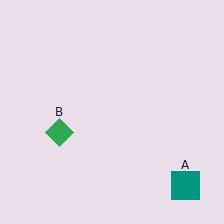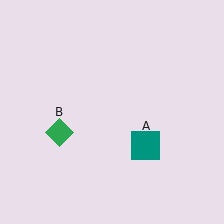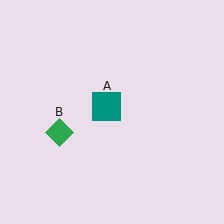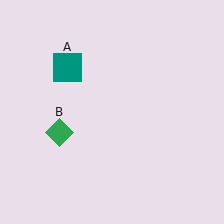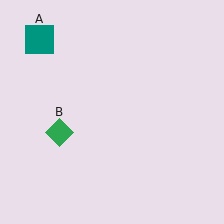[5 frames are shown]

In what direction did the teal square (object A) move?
The teal square (object A) moved up and to the left.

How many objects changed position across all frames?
1 object changed position: teal square (object A).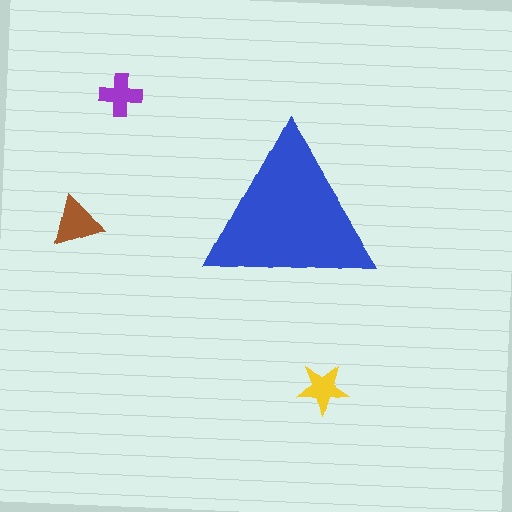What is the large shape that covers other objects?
A blue triangle.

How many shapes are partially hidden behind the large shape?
0 shapes are partially hidden.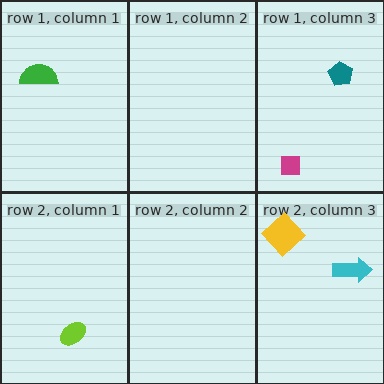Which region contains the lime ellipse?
The row 2, column 1 region.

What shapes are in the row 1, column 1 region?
The green semicircle.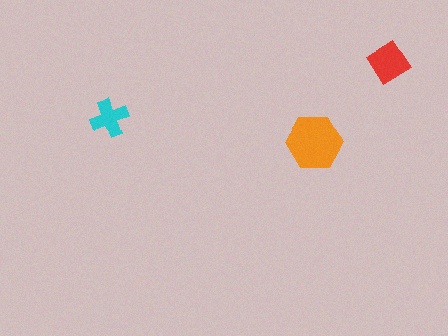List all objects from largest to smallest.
The orange hexagon, the red diamond, the cyan cross.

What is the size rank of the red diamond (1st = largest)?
2nd.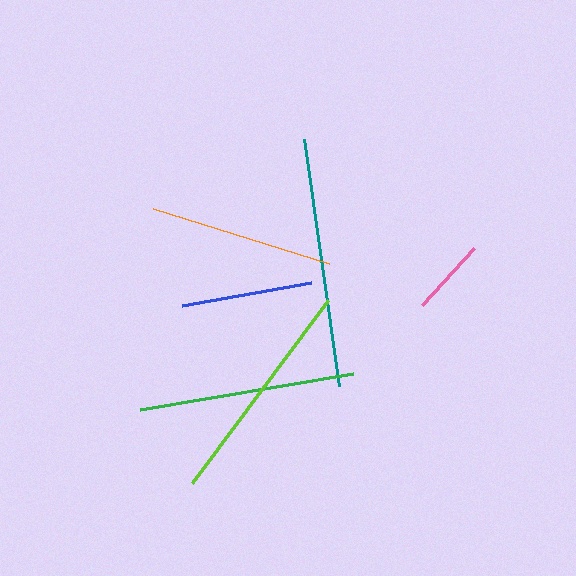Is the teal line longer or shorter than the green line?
The teal line is longer than the green line.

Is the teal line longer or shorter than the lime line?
The teal line is longer than the lime line.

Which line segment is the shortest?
The pink line is the shortest at approximately 77 pixels.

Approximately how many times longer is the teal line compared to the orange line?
The teal line is approximately 1.4 times the length of the orange line.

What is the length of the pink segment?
The pink segment is approximately 77 pixels long.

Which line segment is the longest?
The teal line is the longest at approximately 250 pixels.